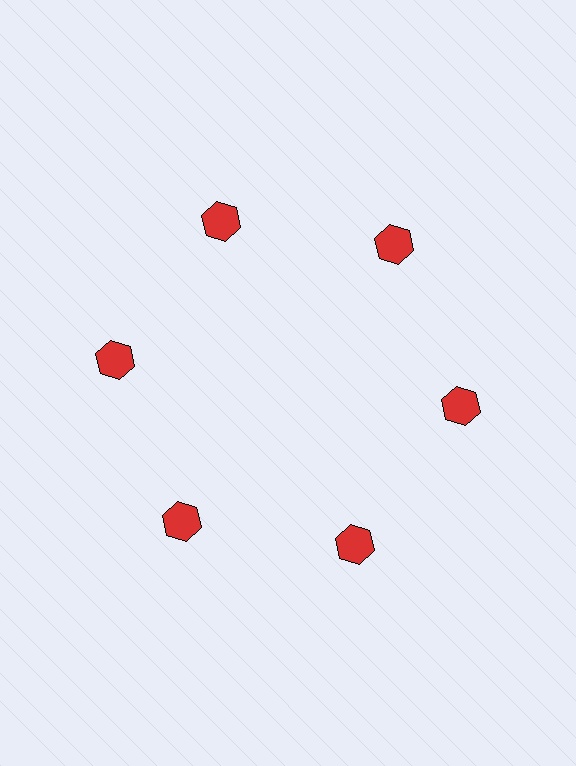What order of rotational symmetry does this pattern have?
This pattern has 6-fold rotational symmetry.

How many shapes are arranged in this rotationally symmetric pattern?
There are 6 shapes, arranged in 6 groups of 1.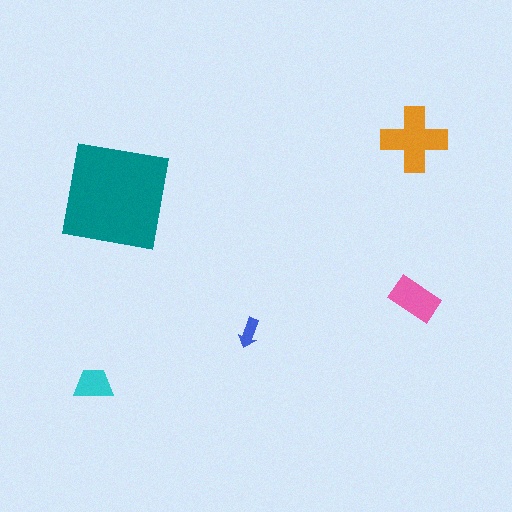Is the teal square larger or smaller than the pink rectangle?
Larger.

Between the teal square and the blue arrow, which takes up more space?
The teal square.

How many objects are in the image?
There are 5 objects in the image.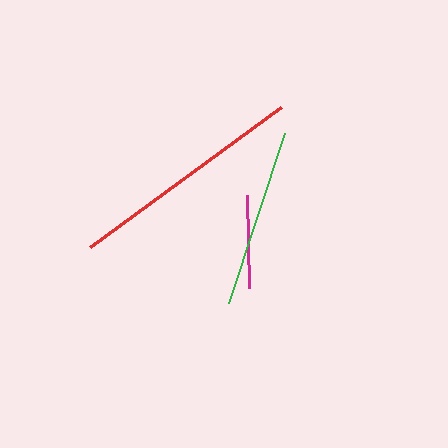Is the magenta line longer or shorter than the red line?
The red line is longer than the magenta line.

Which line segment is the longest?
The red line is the longest at approximately 237 pixels.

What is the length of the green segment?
The green segment is approximately 179 pixels long.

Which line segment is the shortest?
The magenta line is the shortest at approximately 92 pixels.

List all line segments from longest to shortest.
From longest to shortest: red, green, magenta.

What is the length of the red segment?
The red segment is approximately 237 pixels long.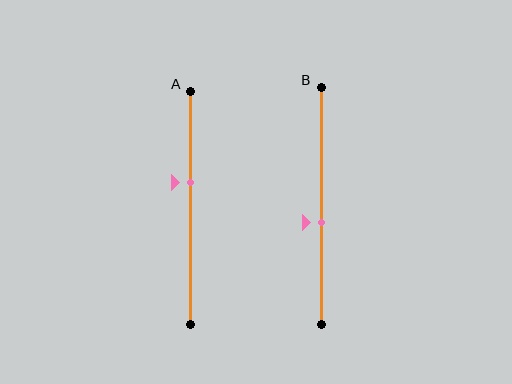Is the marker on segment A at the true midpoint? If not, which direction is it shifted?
No, the marker on segment A is shifted upward by about 11% of the segment length.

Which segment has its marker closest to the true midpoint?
Segment B has its marker closest to the true midpoint.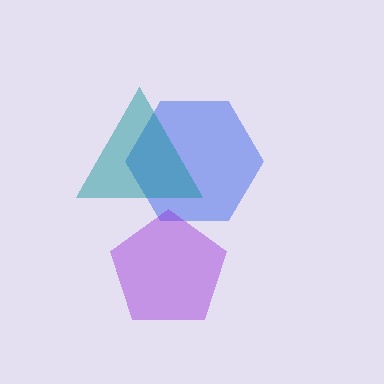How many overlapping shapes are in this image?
There are 3 overlapping shapes in the image.